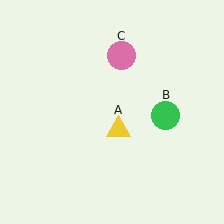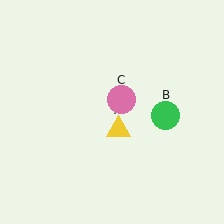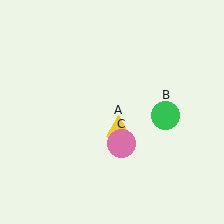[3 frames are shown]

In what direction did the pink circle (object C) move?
The pink circle (object C) moved down.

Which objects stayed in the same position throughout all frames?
Yellow triangle (object A) and green circle (object B) remained stationary.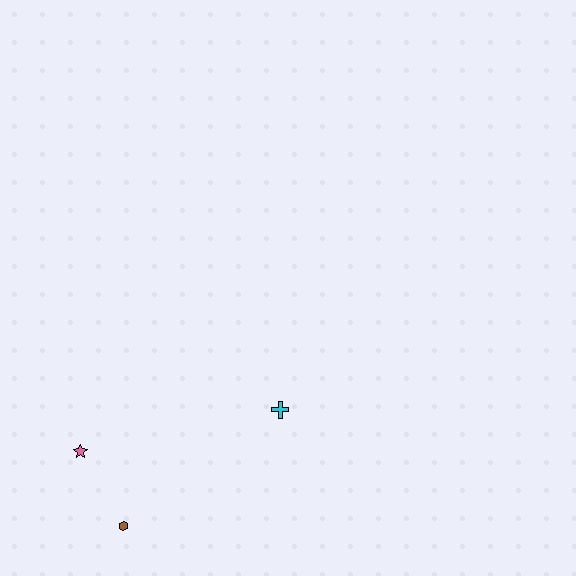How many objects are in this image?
There are 3 objects.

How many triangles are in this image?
There are no triangles.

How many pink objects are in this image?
There is 1 pink object.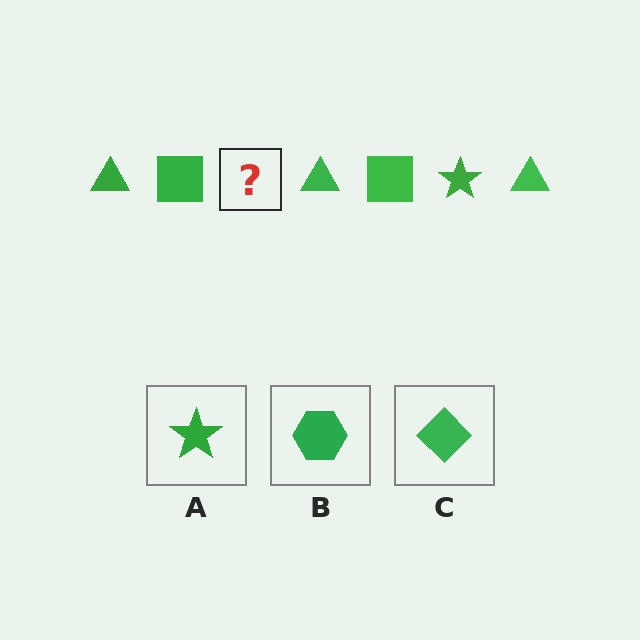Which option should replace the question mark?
Option A.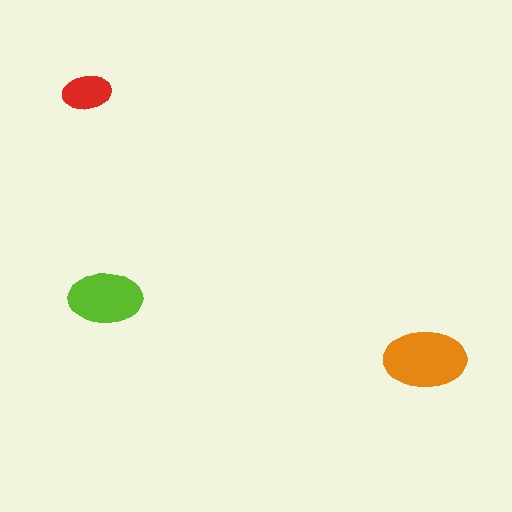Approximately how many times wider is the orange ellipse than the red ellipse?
About 1.5 times wider.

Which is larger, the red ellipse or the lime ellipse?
The lime one.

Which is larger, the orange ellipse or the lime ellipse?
The orange one.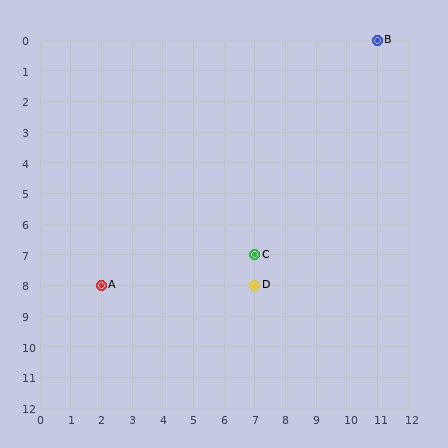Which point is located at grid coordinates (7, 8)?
Point D is at (7, 8).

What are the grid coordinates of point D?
Point D is at grid coordinates (7, 8).